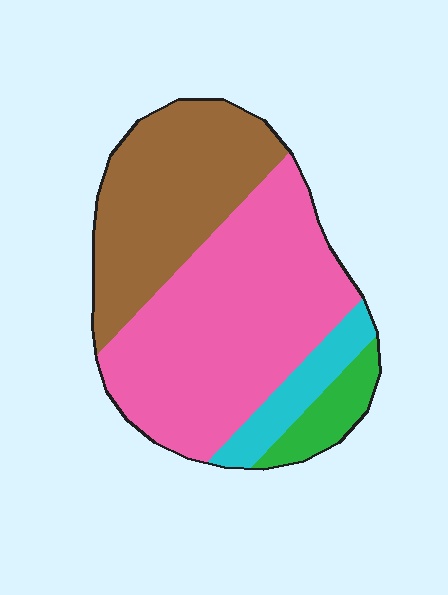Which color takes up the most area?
Pink, at roughly 50%.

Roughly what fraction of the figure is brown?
Brown covers around 35% of the figure.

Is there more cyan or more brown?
Brown.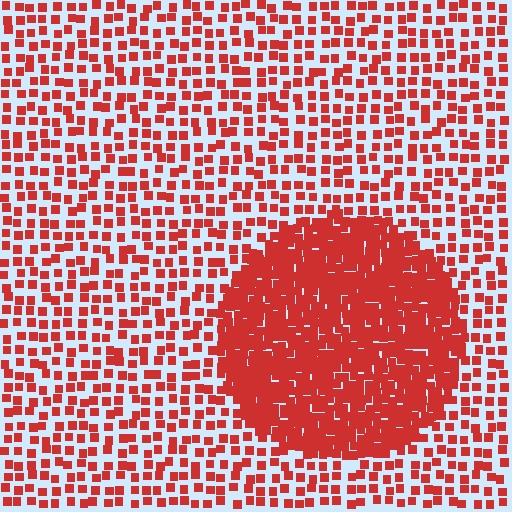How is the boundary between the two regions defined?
The boundary is defined by a change in element density (approximately 2.7x ratio). All elements are the same color, size, and shape.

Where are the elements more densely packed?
The elements are more densely packed inside the circle boundary.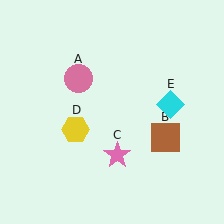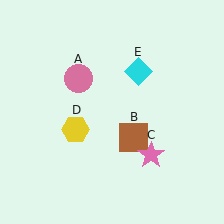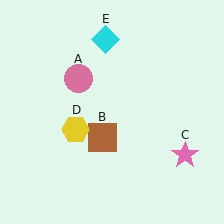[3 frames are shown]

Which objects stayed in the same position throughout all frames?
Pink circle (object A) and yellow hexagon (object D) remained stationary.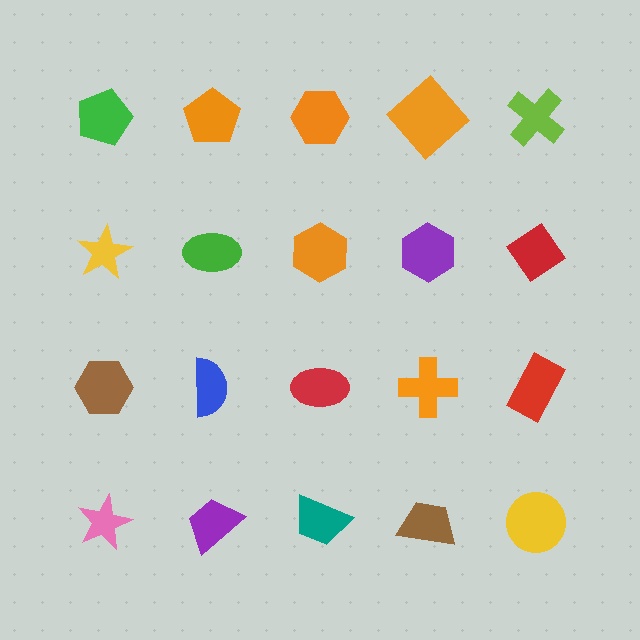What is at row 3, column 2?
A blue semicircle.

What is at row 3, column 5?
A red rectangle.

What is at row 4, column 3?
A teal trapezoid.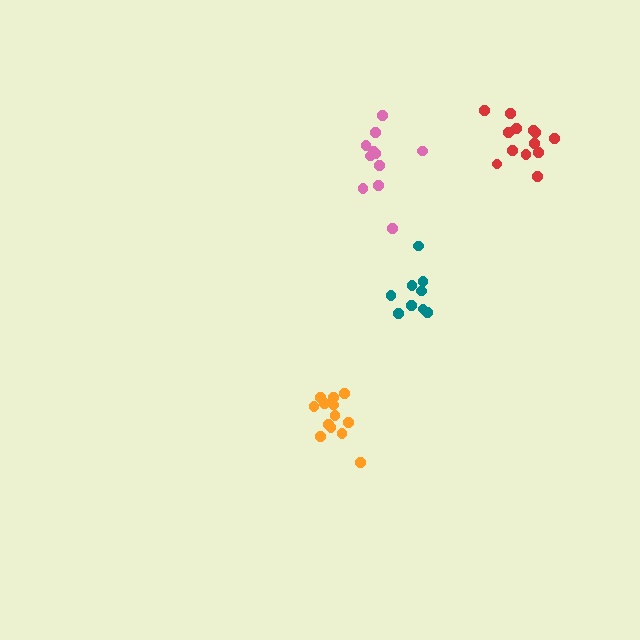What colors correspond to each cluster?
The clusters are colored: orange, pink, red, teal.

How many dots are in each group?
Group 1: 13 dots, Group 2: 11 dots, Group 3: 13 dots, Group 4: 9 dots (46 total).